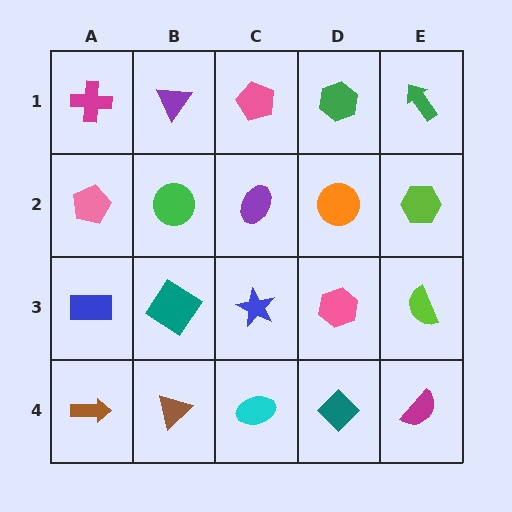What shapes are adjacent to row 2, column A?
A magenta cross (row 1, column A), a blue rectangle (row 3, column A), a green circle (row 2, column B).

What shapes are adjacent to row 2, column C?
A pink pentagon (row 1, column C), a blue star (row 3, column C), a green circle (row 2, column B), an orange circle (row 2, column D).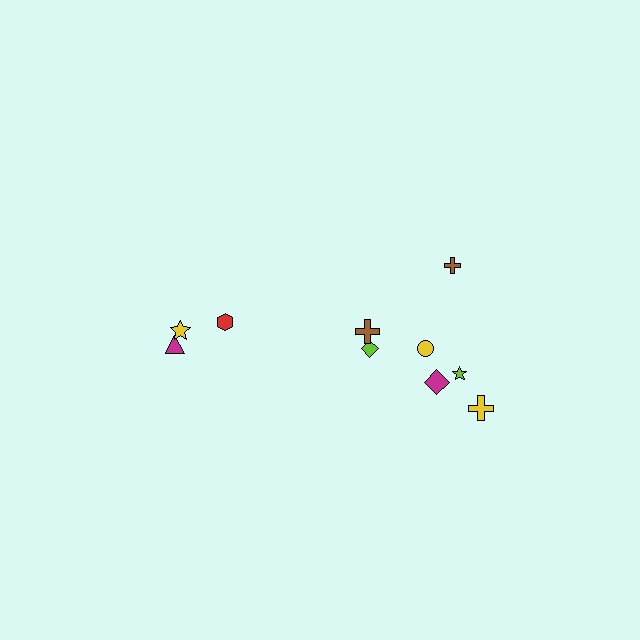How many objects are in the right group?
There are 7 objects.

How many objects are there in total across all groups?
There are 10 objects.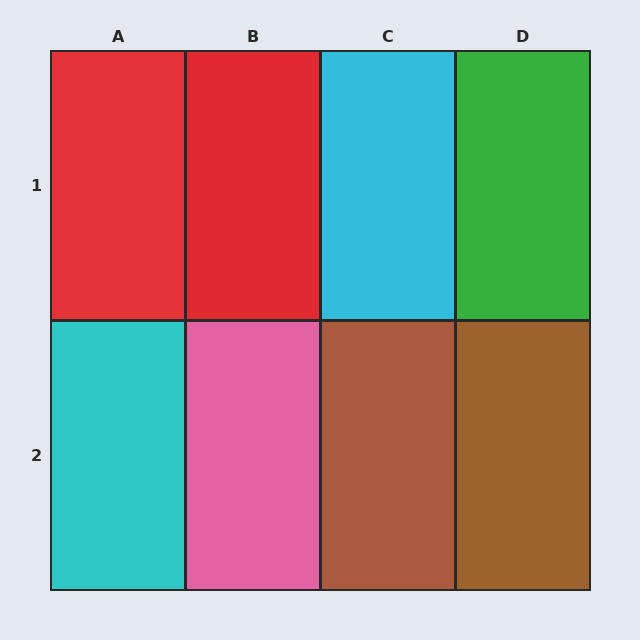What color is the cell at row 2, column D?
Brown.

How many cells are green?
1 cell is green.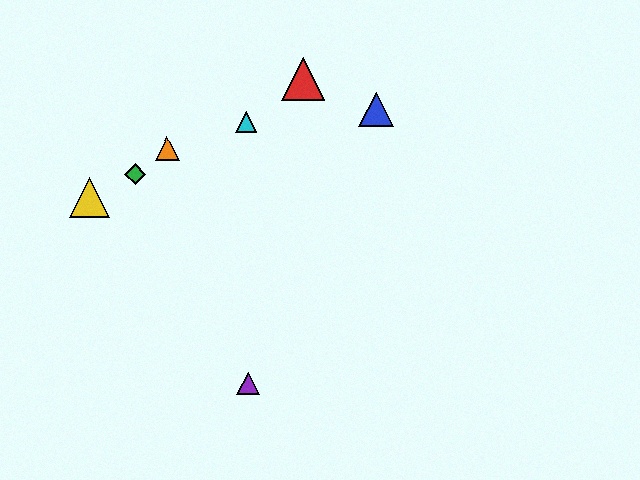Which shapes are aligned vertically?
The purple triangle, the cyan triangle are aligned vertically.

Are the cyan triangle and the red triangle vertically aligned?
No, the cyan triangle is at x≈247 and the red triangle is at x≈303.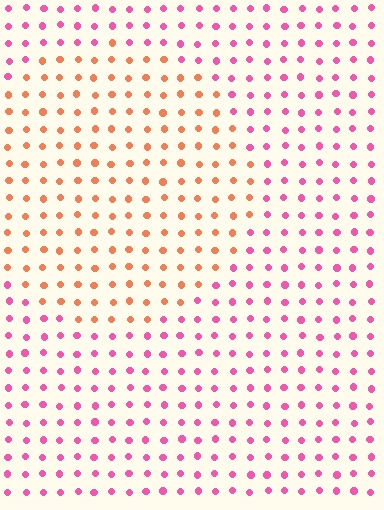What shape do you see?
I see a circle.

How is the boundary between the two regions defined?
The boundary is defined purely by a slight shift in hue (about 49 degrees). Spacing, size, and orientation are identical on both sides.